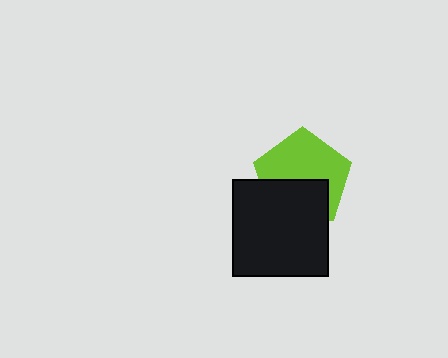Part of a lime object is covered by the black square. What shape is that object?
It is a pentagon.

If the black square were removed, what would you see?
You would see the complete lime pentagon.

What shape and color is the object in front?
The object in front is a black square.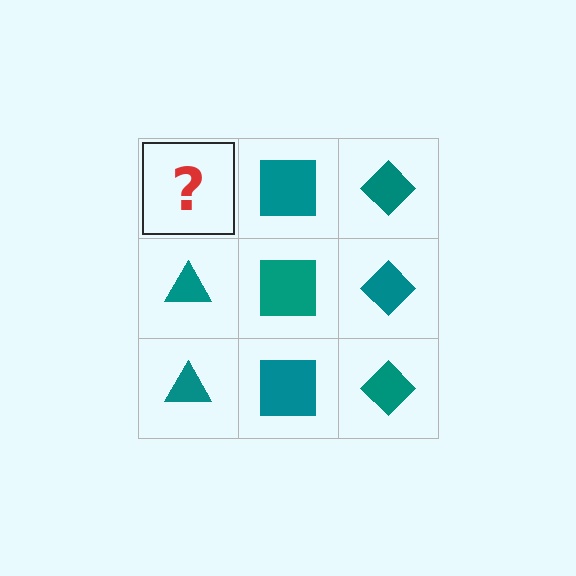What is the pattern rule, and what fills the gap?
The rule is that each column has a consistent shape. The gap should be filled with a teal triangle.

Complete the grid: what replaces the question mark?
The question mark should be replaced with a teal triangle.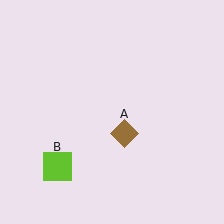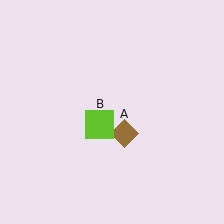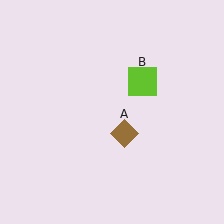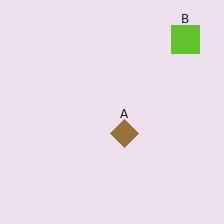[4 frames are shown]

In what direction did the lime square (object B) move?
The lime square (object B) moved up and to the right.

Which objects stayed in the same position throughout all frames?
Brown diamond (object A) remained stationary.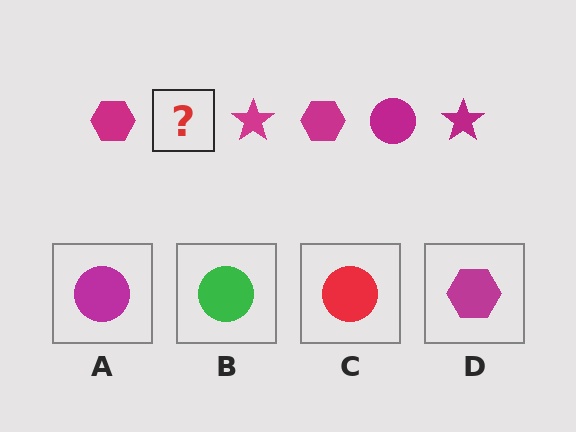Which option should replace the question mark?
Option A.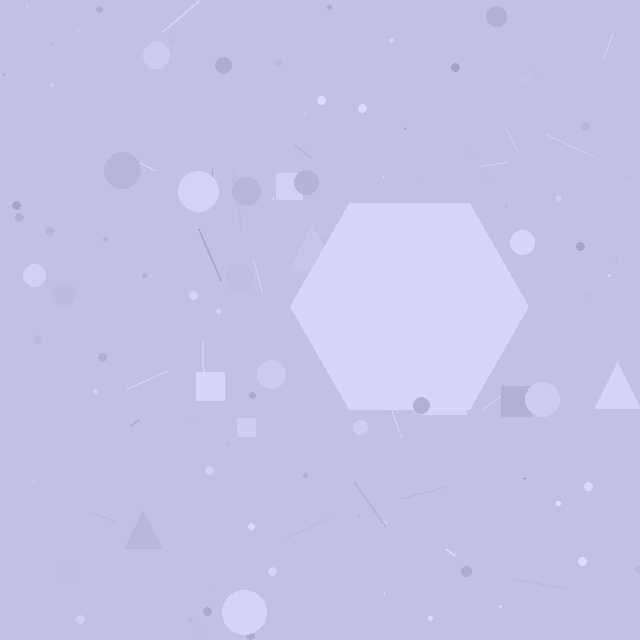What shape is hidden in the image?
A hexagon is hidden in the image.